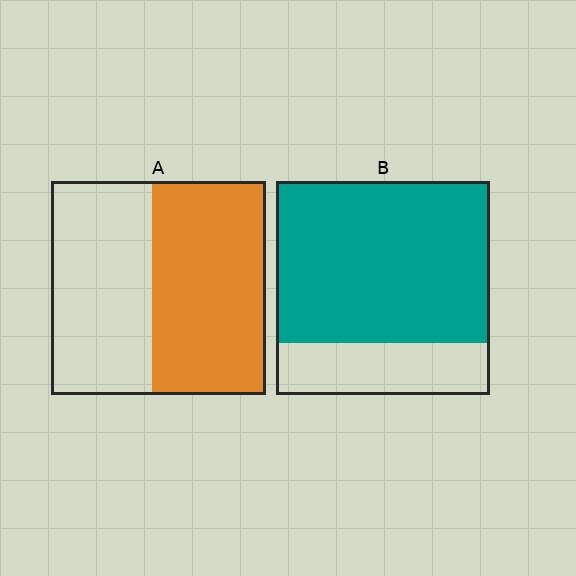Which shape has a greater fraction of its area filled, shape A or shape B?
Shape B.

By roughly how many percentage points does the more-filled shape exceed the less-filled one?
By roughly 25 percentage points (B over A).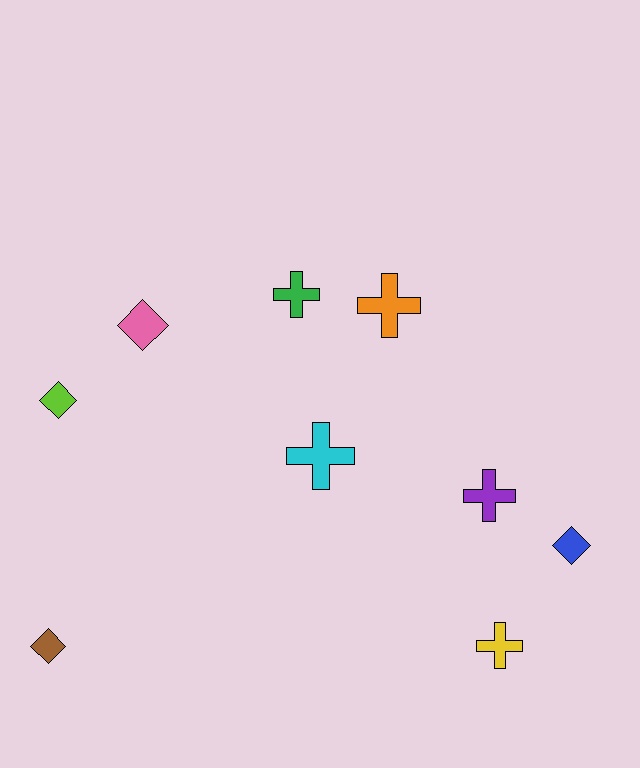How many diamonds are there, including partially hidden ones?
There are 4 diamonds.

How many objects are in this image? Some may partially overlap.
There are 9 objects.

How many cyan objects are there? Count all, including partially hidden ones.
There is 1 cyan object.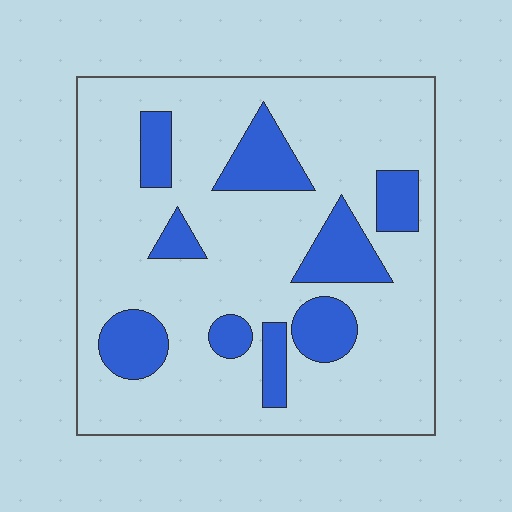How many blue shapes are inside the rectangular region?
9.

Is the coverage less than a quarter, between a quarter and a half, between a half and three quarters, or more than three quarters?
Less than a quarter.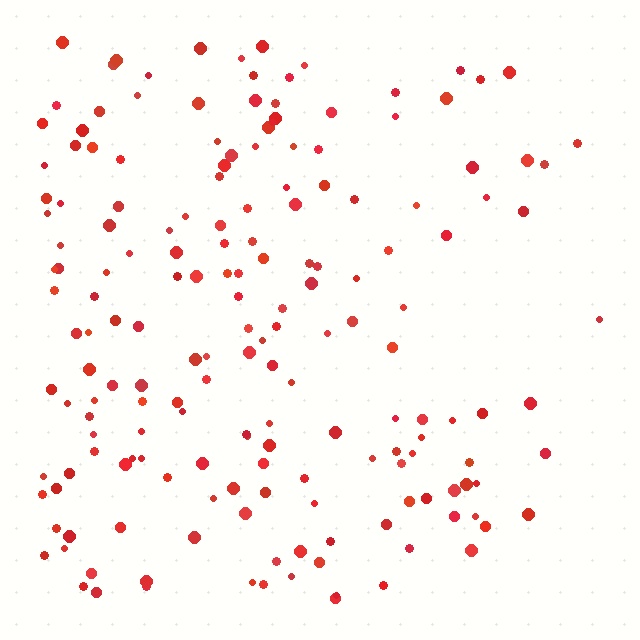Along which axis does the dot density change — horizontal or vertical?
Horizontal.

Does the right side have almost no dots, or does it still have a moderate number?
Still a moderate number, just noticeably fewer than the left.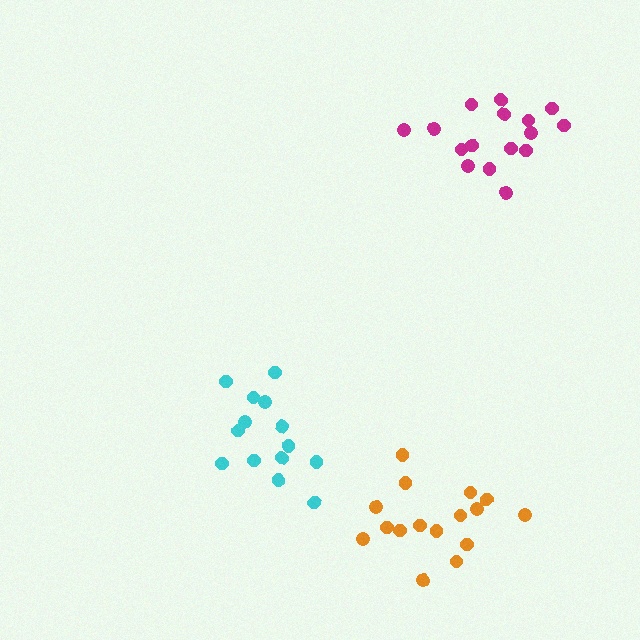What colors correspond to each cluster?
The clusters are colored: cyan, magenta, orange.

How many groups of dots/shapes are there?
There are 3 groups.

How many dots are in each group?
Group 1: 14 dots, Group 2: 16 dots, Group 3: 16 dots (46 total).